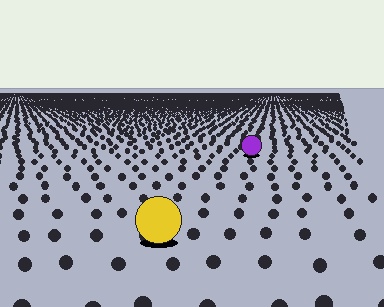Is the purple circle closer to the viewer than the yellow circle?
No. The yellow circle is closer — you can tell from the texture gradient: the ground texture is coarser near it.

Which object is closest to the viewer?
The yellow circle is closest. The texture marks near it are larger and more spread out.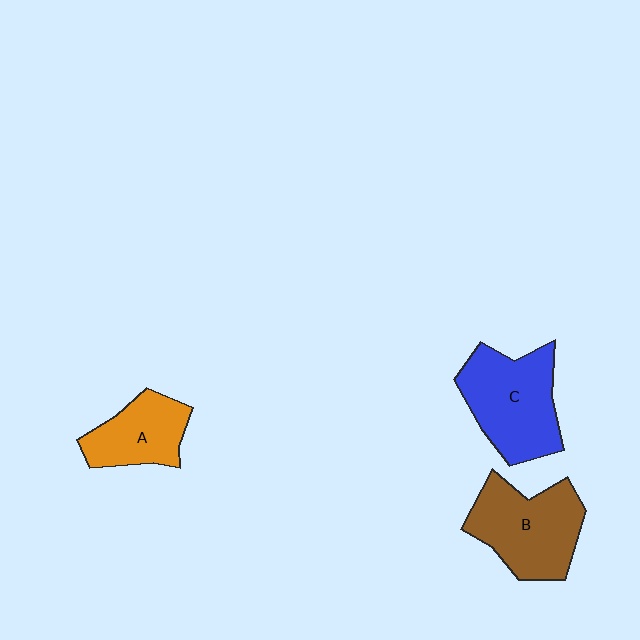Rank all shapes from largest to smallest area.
From largest to smallest: C (blue), B (brown), A (orange).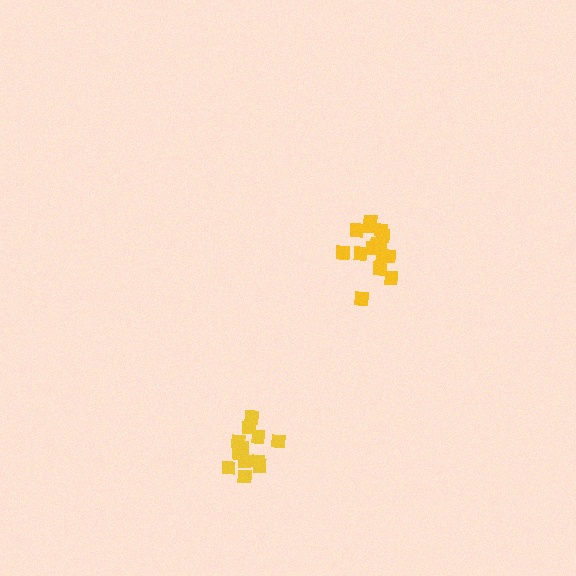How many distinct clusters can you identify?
There are 2 distinct clusters.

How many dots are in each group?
Group 1: 12 dots, Group 2: 15 dots (27 total).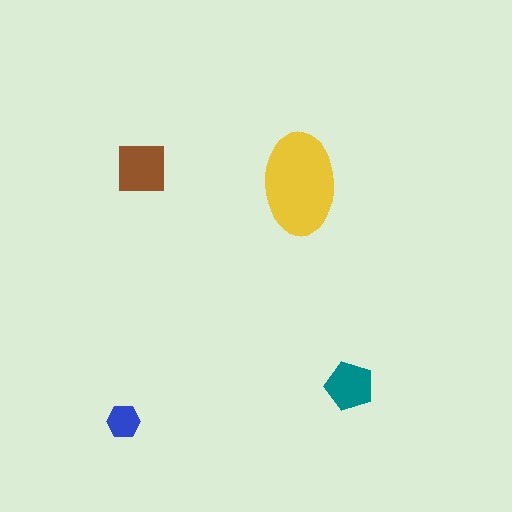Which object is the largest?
The yellow ellipse.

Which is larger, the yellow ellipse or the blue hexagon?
The yellow ellipse.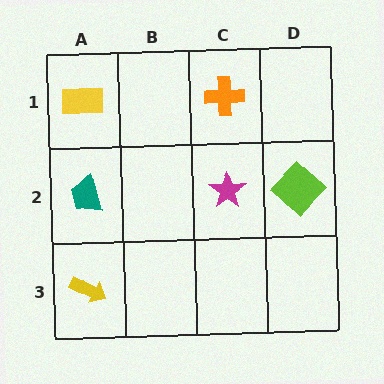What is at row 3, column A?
A yellow arrow.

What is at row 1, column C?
An orange cross.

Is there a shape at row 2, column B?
No, that cell is empty.